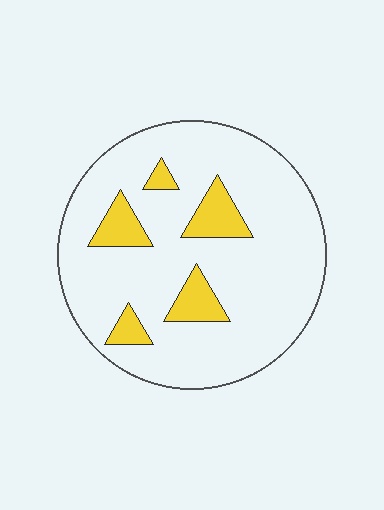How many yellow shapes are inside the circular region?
5.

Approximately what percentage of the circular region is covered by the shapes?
Approximately 15%.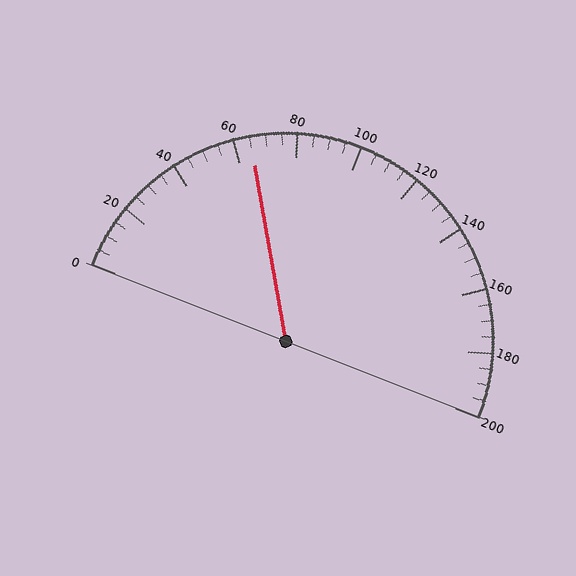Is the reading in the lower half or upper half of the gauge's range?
The reading is in the lower half of the range (0 to 200).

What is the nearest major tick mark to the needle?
The nearest major tick mark is 60.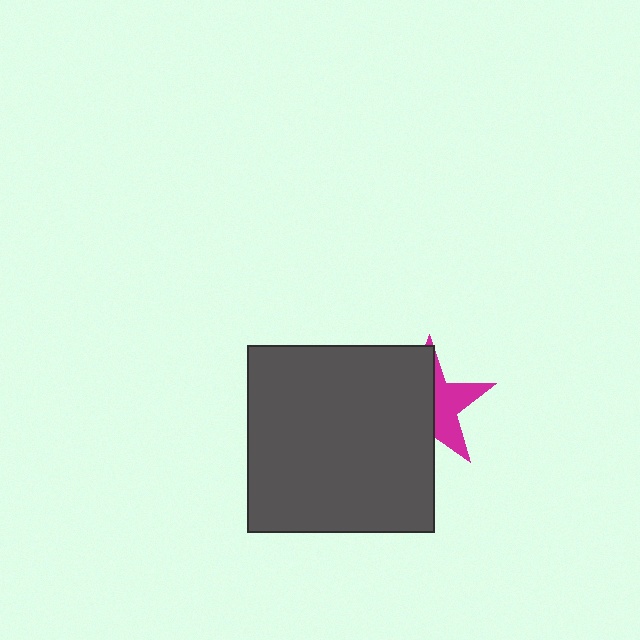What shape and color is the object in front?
The object in front is a dark gray square.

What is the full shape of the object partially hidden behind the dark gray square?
The partially hidden object is a magenta star.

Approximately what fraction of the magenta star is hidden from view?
Roughly 59% of the magenta star is hidden behind the dark gray square.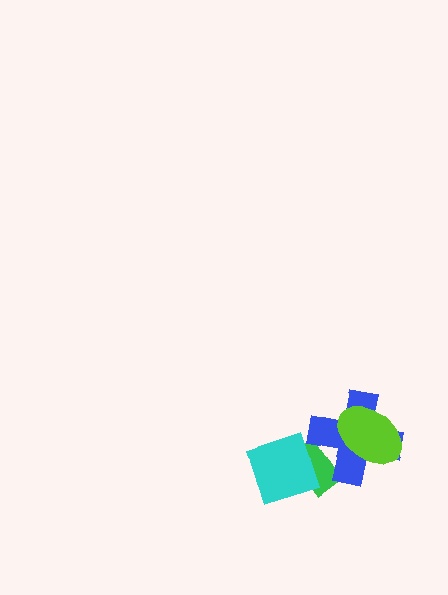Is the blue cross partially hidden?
Yes, it is partially covered by another shape.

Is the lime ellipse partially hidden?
No, no other shape covers it.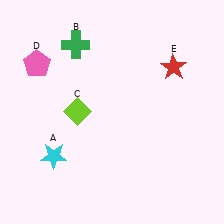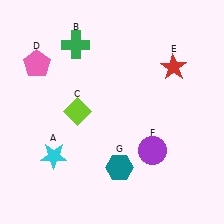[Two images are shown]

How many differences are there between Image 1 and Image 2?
There are 2 differences between the two images.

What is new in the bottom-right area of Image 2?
A purple circle (F) was added in the bottom-right area of Image 2.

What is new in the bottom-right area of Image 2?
A teal hexagon (G) was added in the bottom-right area of Image 2.